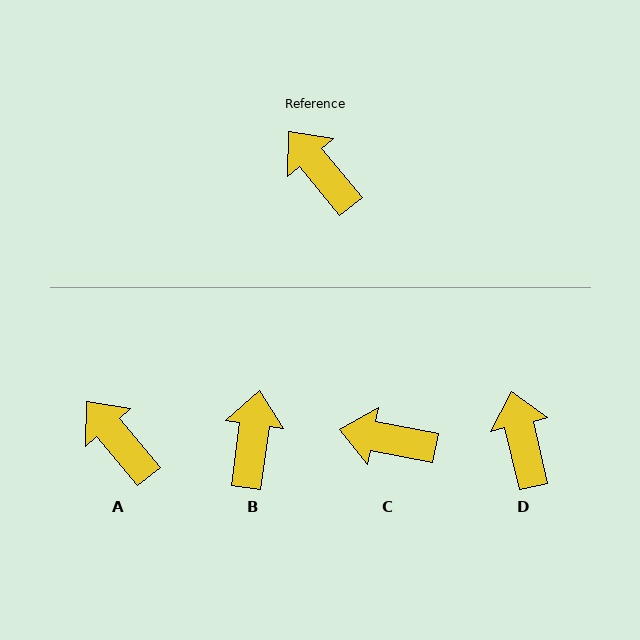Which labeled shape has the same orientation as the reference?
A.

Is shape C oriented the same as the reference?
No, it is off by about 40 degrees.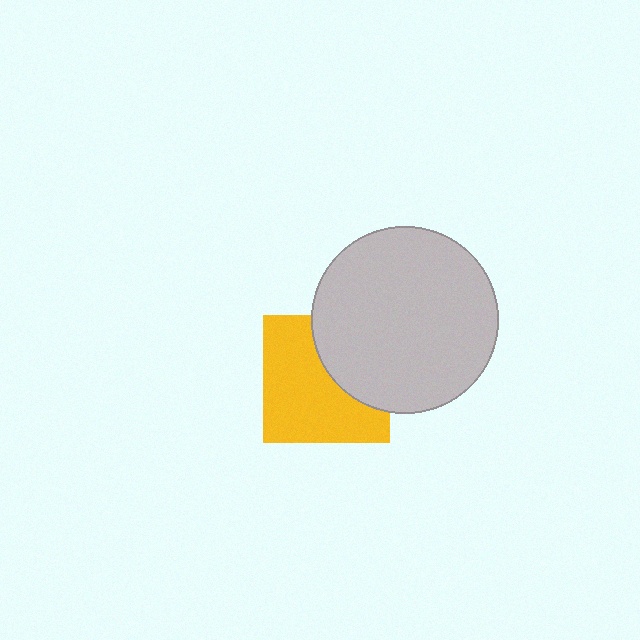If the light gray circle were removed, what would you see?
You would see the complete yellow square.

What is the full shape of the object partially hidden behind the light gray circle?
The partially hidden object is a yellow square.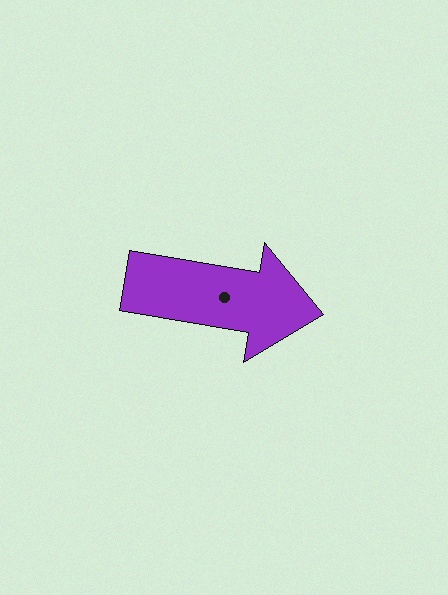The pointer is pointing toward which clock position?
Roughly 3 o'clock.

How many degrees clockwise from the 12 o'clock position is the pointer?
Approximately 100 degrees.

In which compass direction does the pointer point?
East.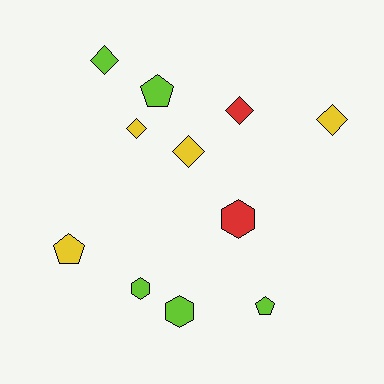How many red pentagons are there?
There are no red pentagons.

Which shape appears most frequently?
Diamond, with 5 objects.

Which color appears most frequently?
Lime, with 5 objects.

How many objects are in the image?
There are 11 objects.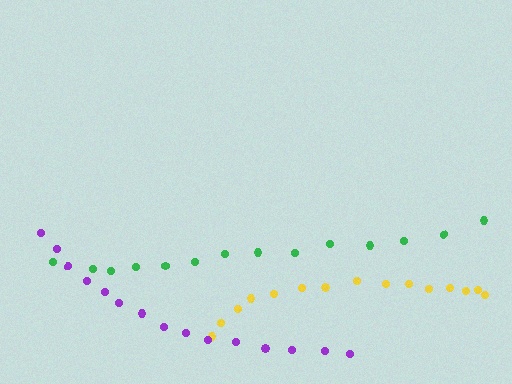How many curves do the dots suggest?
There are 3 distinct paths.